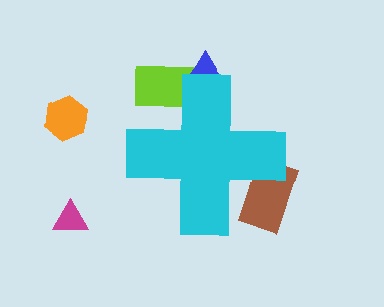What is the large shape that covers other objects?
A cyan cross.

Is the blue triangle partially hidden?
Yes, the blue triangle is partially hidden behind the cyan cross.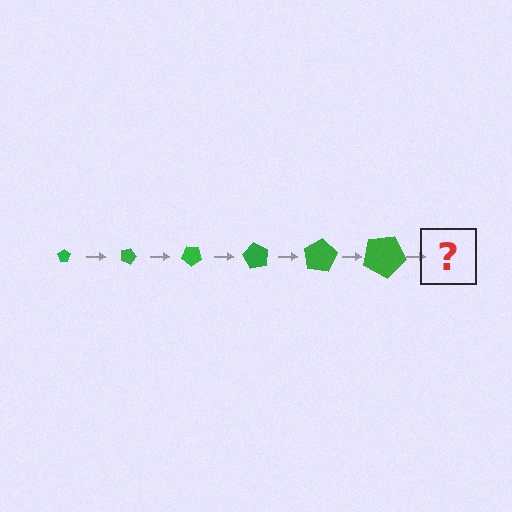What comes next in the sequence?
The next element should be a pentagon, larger than the previous one and rotated 120 degrees from the start.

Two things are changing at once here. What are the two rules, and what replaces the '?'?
The two rules are that the pentagon grows larger each step and it rotates 20 degrees each step. The '?' should be a pentagon, larger than the previous one and rotated 120 degrees from the start.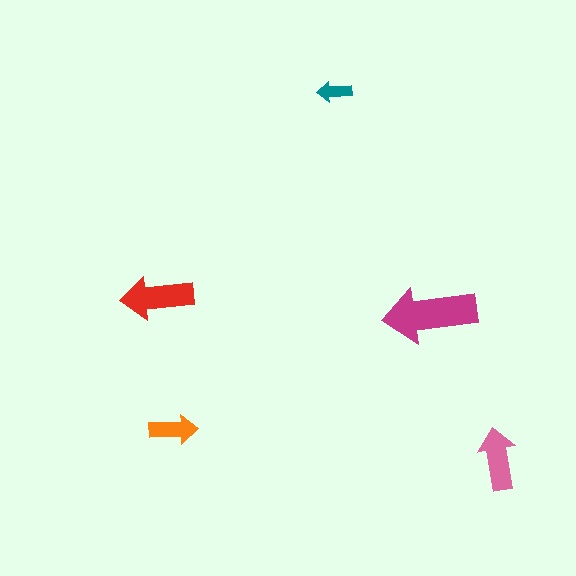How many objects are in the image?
There are 5 objects in the image.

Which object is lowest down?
The pink arrow is bottommost.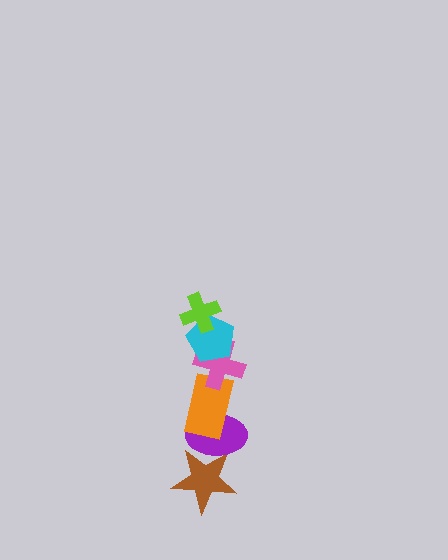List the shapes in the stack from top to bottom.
From top to bottom: the lime cross, the cyan pentagon, the pink cross, the orange rectangle, the purple ellipse, the brown star.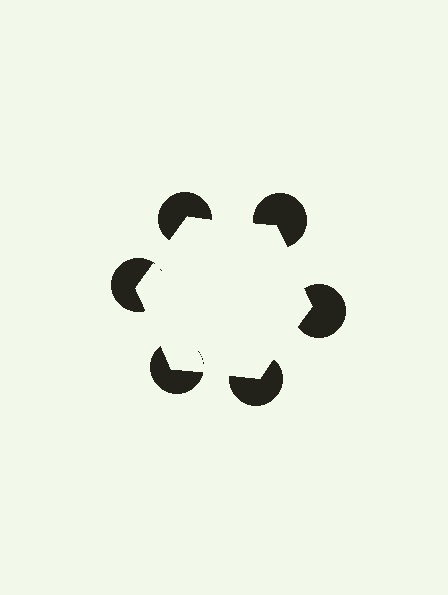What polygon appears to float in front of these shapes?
An illusory hexagon — its edges are inferred from the aligned wedge cuts in the pac-man discs, not physically drawn.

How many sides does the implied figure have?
6 sides.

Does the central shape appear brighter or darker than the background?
It typically appears slightly brighter than the background, even though no actual brightness change is drawn.